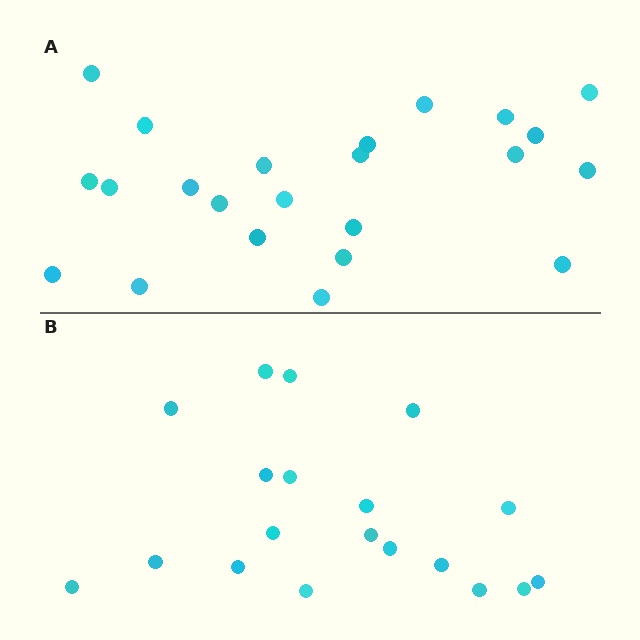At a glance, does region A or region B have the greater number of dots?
Region A (the top region) has more dots.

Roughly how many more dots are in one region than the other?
Region A has about 4 more dots than region B.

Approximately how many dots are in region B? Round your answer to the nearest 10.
About 20 dots. (The exact count is 19, which rounds to 20.)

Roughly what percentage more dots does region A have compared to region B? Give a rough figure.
About 20% more.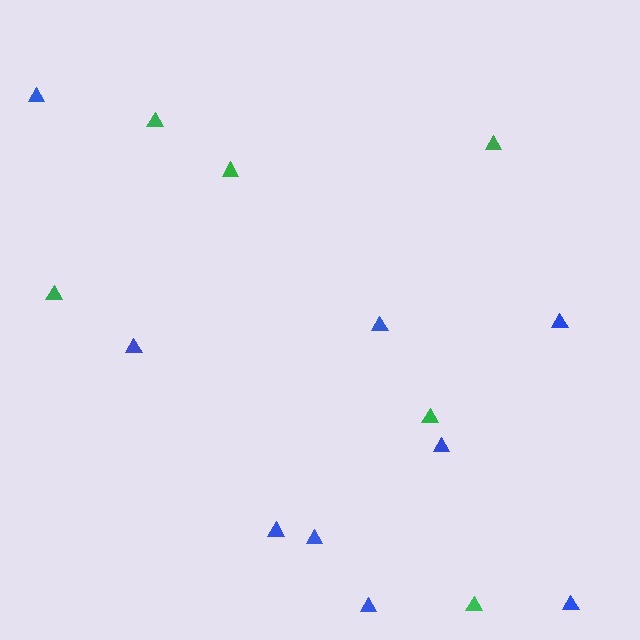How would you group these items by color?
There are 2 groups: one group of green triangles (6) and one group of blue triangles (9).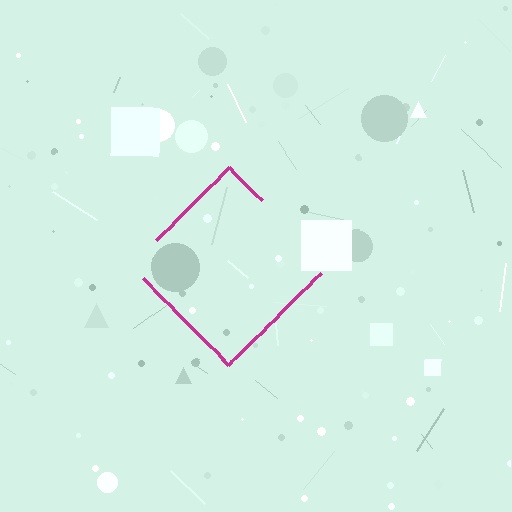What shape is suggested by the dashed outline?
The dashed outline suggests a diamond.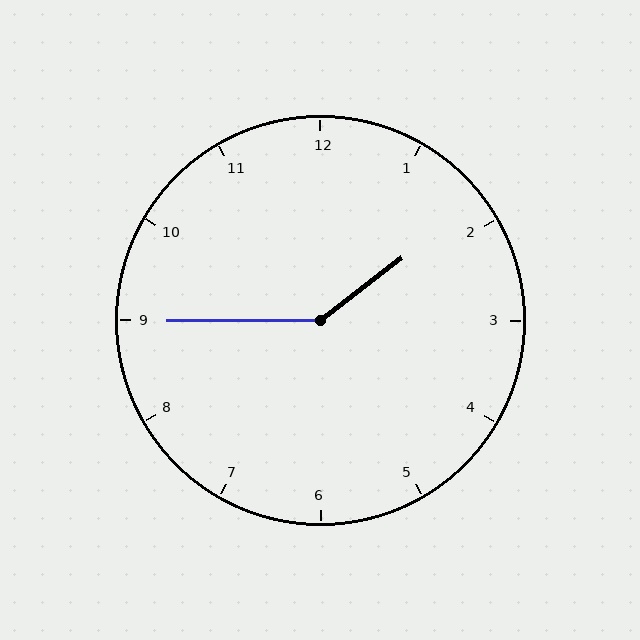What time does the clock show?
1:45.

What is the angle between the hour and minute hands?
Approximately 142 degrees.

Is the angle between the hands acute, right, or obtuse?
It is obtuse.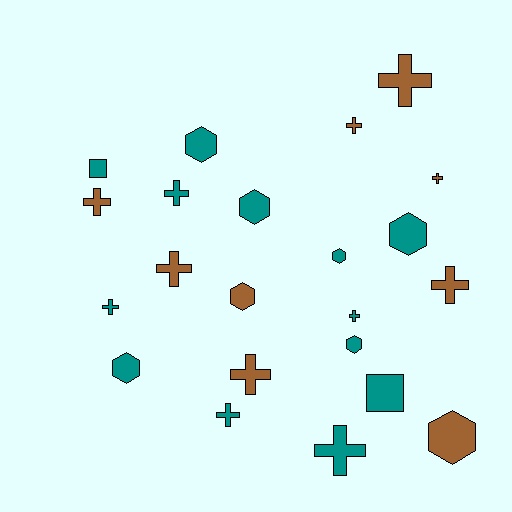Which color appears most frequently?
Teal, with 13 objects.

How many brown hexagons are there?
There are 2 brown hexagons.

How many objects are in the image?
There are 22 objects.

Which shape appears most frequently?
Cross, with 12 objects.